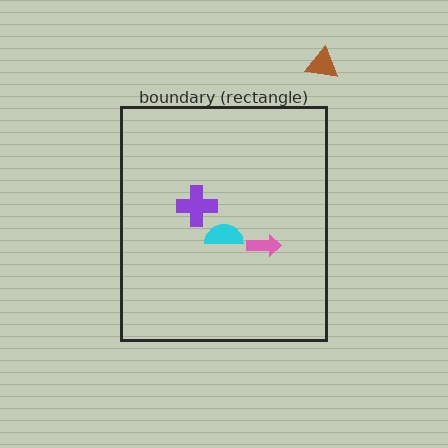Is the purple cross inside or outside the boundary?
Inside.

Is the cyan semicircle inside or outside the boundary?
Inside.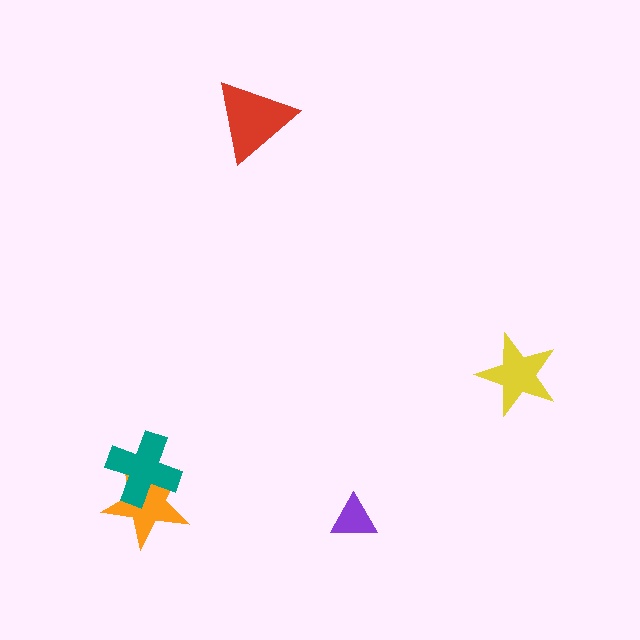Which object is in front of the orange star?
The teal cross is in front of the orange star.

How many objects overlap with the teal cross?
1 object overlaps with the teal cross.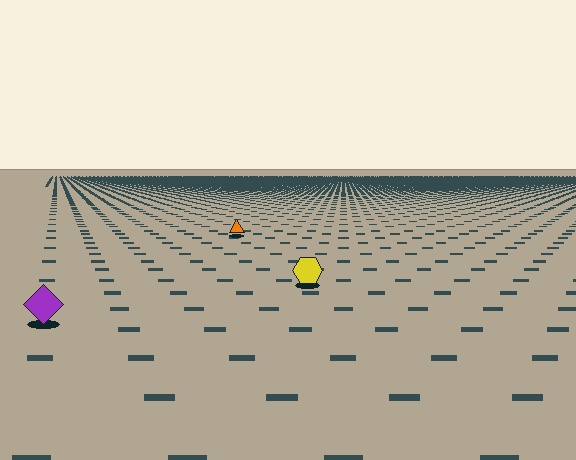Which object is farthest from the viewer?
The orange triangle is farthest from the viewer. It appears smaller and the ground texture around it is denser.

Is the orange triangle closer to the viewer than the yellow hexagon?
No. The yellow hexagon is closer — you can tell from the texture gradient: the ground texture is coarser near it.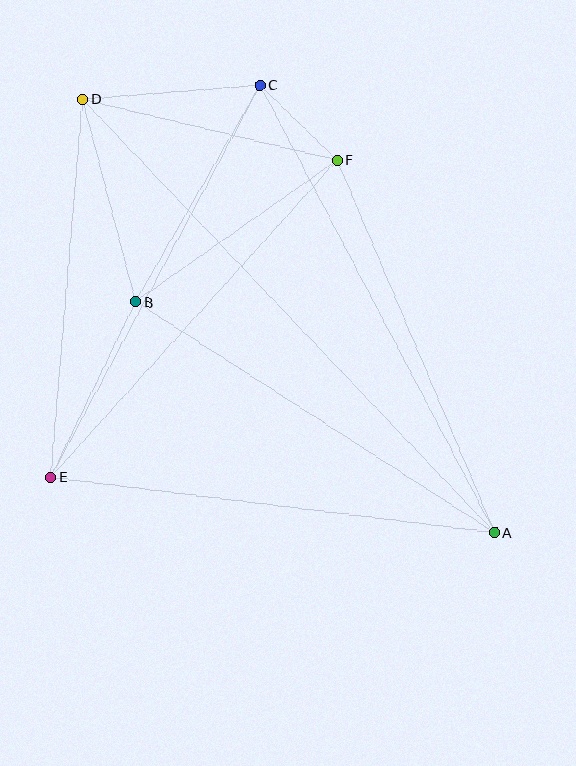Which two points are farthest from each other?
Points A and D are farthest from each other.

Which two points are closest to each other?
Points C and F are closest to each other.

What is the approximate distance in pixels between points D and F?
The distance between D and F is approximately 262 pixels.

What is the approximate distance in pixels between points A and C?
The distance between A and C is approximately 505 pixels.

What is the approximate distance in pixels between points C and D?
The distance between C and D is approximately 178 pixels.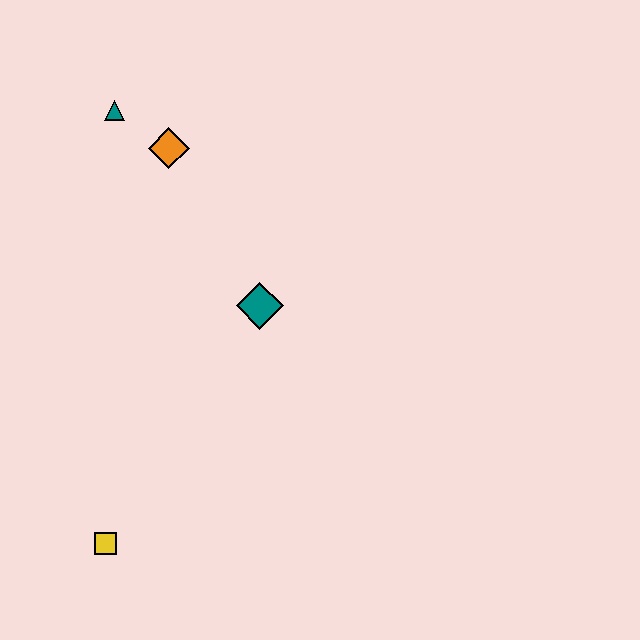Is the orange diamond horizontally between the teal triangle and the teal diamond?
Yes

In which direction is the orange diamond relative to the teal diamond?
The orange diamond is above the teal diamond.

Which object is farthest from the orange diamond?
The yellow square is farthest from the orange diamond.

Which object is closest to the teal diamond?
The orange diamond is closest to the teal diamond.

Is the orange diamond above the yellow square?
Yes